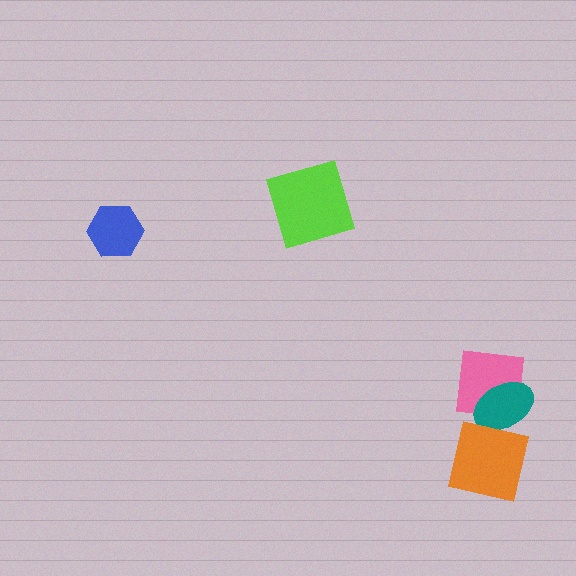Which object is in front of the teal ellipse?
The orange square is in front of the teal ellipse.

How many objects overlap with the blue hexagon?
0 objects overlap with the blue hexagon.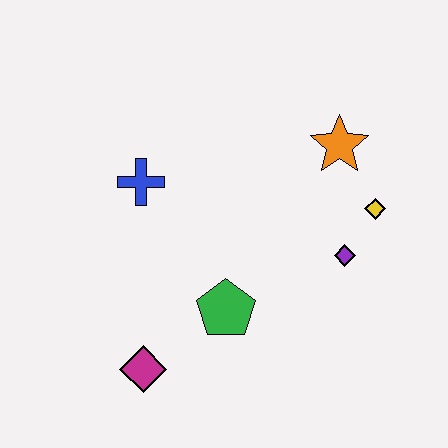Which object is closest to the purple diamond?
The yellow diamond is closest to the purple diamond.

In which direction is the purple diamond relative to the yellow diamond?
The purple diamond is below the yellow diamond.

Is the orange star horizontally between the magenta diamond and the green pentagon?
No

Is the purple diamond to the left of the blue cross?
No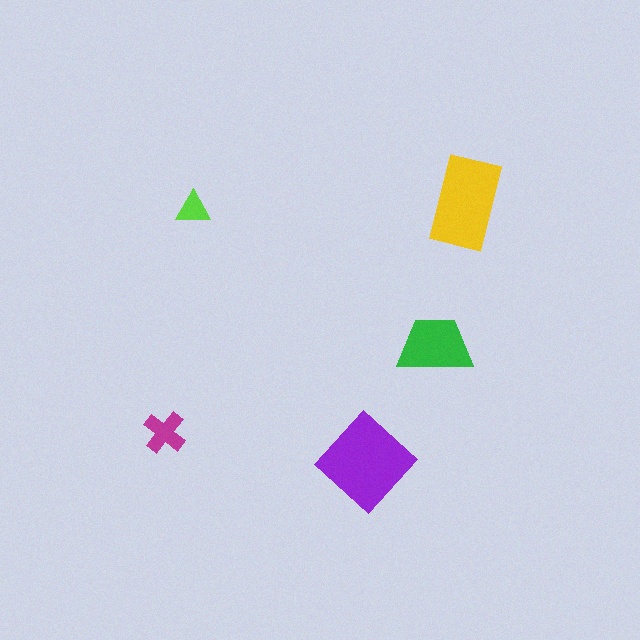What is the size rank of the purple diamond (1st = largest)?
1st.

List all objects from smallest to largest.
The lime triangle, the magenta cross, the green trapezoid, the yellow rectangle, the purple diamond.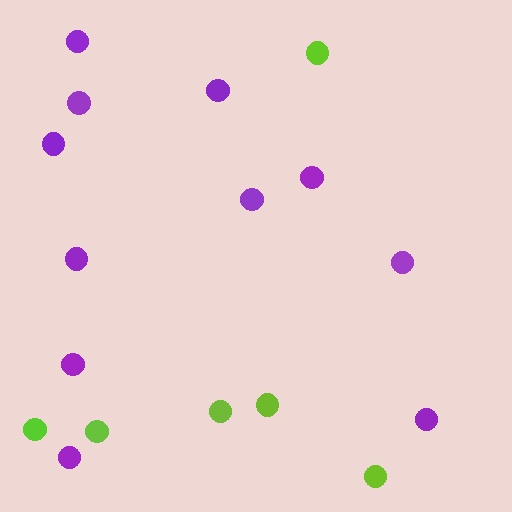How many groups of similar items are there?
There are 2 groups: one group of lime circles (6) and one group of purple circles (11).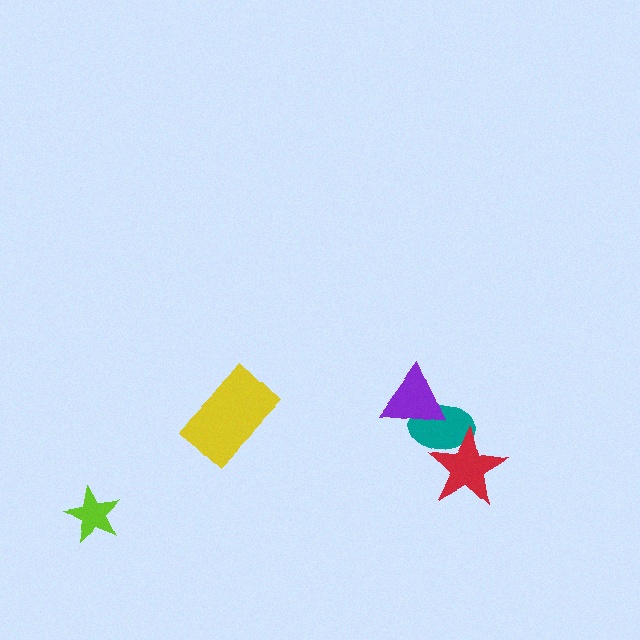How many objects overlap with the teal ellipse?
2 objects overlap with the teal ellipse.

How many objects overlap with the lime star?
0 objects overlap with the lime star.